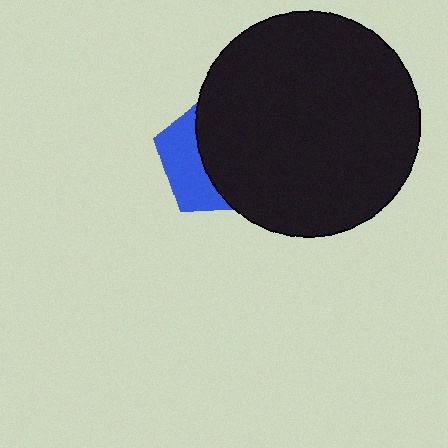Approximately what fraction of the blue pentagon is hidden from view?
Roughly 64% of the blue pentagon is hidden behind the black circle.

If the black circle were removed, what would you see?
You would see the complete blue pentagon.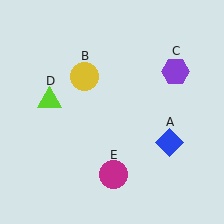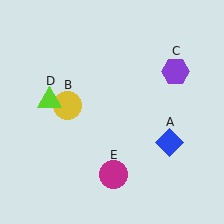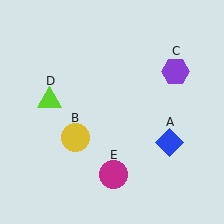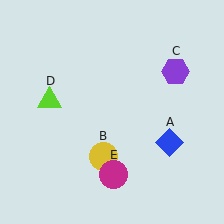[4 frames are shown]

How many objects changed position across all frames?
1 object changed position: yellow circle (object B).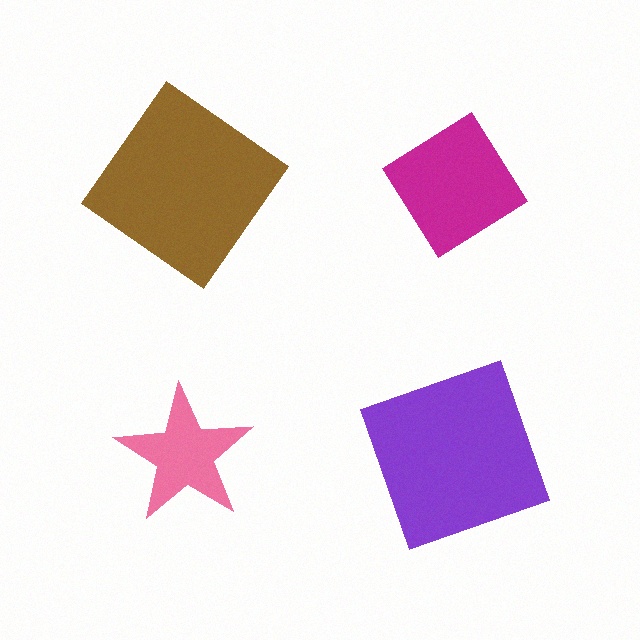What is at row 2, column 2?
A purple square.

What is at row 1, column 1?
A brown diamond.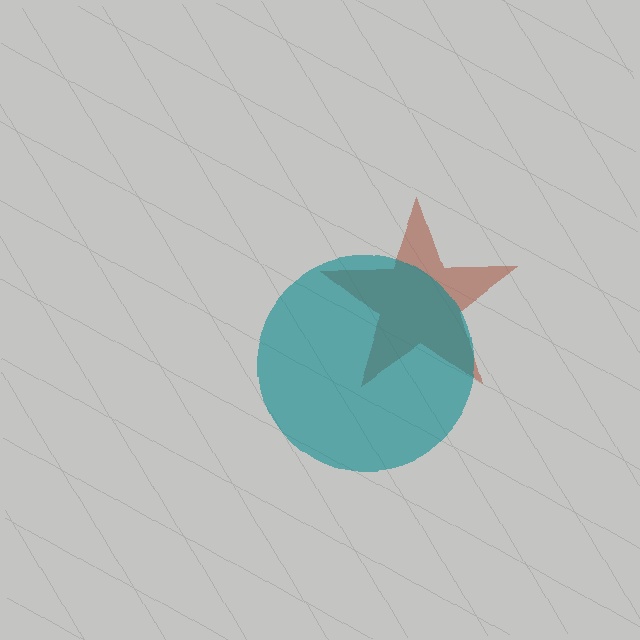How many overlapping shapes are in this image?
There are 2 overlapping shapes in the image.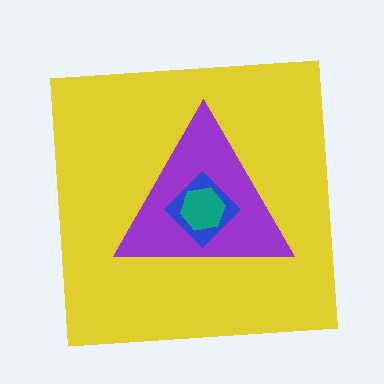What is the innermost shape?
The teal hexagon.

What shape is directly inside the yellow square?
The purple triangle.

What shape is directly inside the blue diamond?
The teal hexagon.